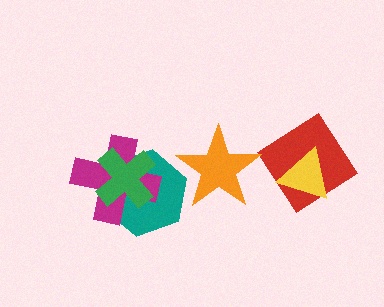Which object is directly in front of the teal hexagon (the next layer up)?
The magenta cross is directly in front of the teal hexagon.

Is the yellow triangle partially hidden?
No, no other shape covers it.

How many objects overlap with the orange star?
1 object overlaps with the orange star.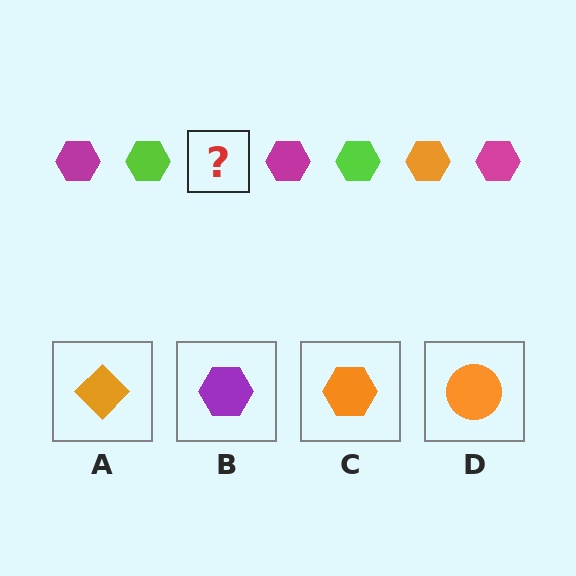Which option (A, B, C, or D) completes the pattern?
C.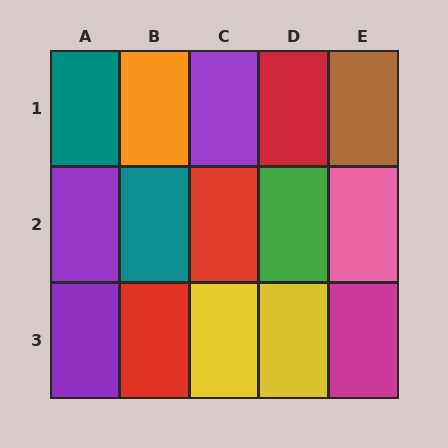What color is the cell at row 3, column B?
Red.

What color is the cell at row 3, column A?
Purple.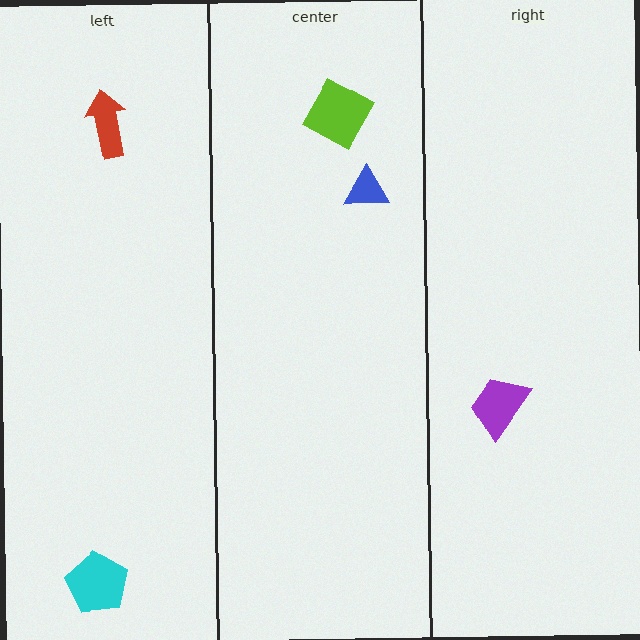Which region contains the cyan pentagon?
The left region.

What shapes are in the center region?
The blue triangle, the lime diamond.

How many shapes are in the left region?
2.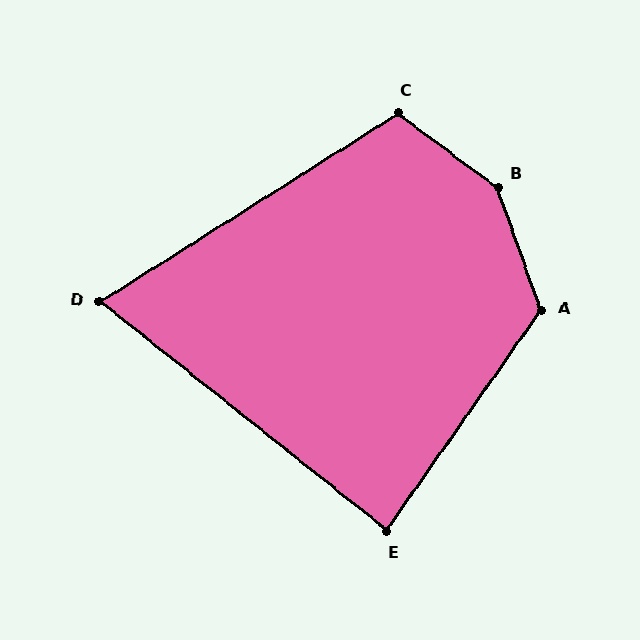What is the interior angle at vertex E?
Approximately 86 degrees (approximately right).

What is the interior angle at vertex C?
Approximately 111 degrees (obtuse).